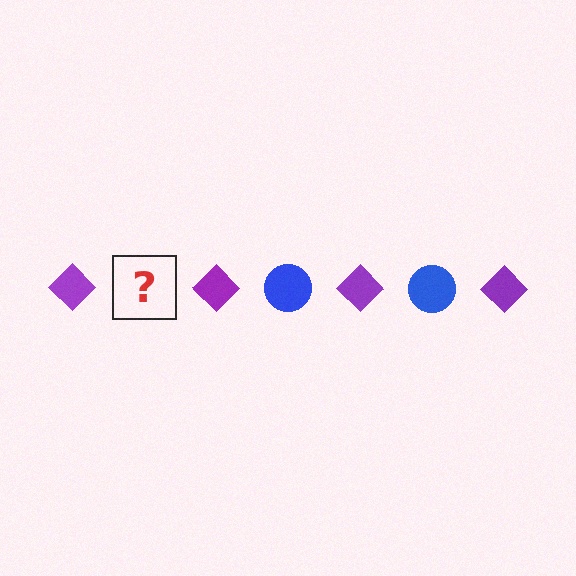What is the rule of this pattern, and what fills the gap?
The rule is that the pattern alternates between purple diamond and blue circle. The gap should be filled with a blue circle.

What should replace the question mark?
The question mark should be replaced with a blue circle.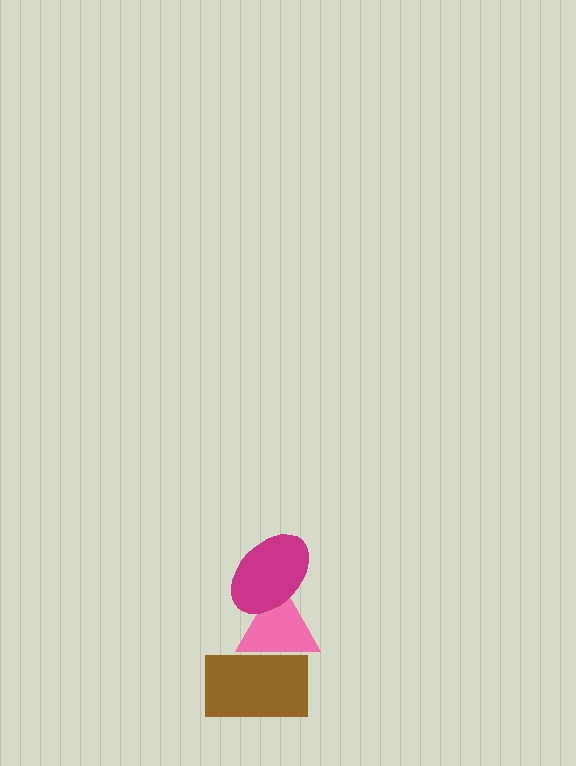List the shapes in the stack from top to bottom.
From top to bottom: the magenta ellipse, the pink triangle, the brown rectangle.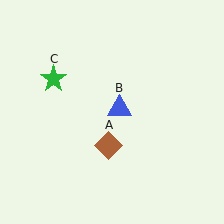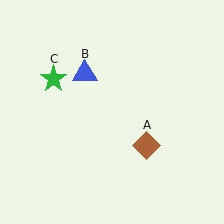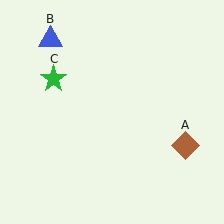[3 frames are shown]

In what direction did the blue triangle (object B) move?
The blue triangle (object B) moved up and to the left.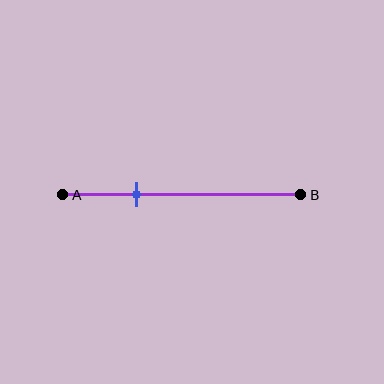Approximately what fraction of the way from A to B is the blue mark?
The blue mark is approximately 30% of the way from A to B.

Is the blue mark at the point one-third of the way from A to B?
Yes, the mark is approximately at the one-third point.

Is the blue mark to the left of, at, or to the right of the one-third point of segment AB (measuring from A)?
The blue mark is approximately at the one-third point of segment AB.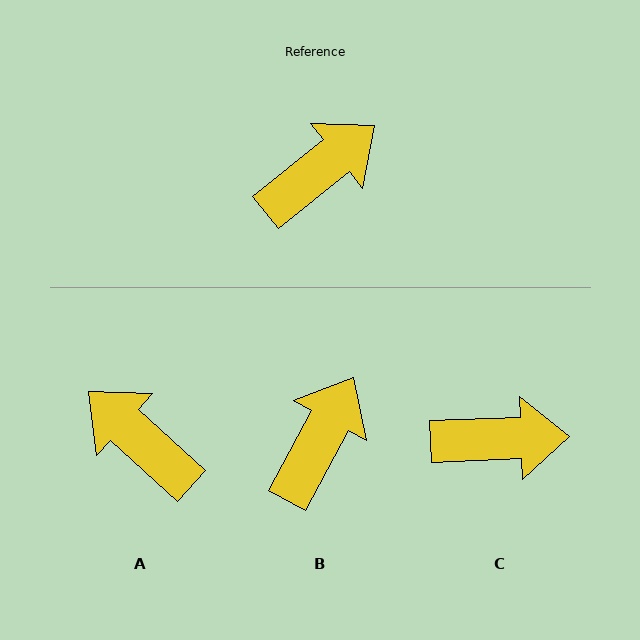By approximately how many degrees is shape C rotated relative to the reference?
Approximately 37 degrees clockwise.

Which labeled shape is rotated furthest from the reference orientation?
A, about 99 degrees away.